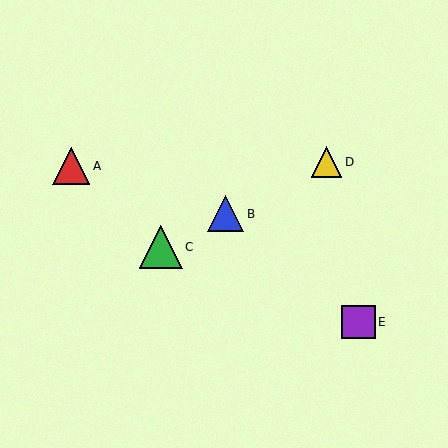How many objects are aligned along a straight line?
3 objects (B, C, D) are aligned along a straight line.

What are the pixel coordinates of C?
Object C is at (161, 247).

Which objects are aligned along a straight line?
Objects B, C, D are aligned along a straight line.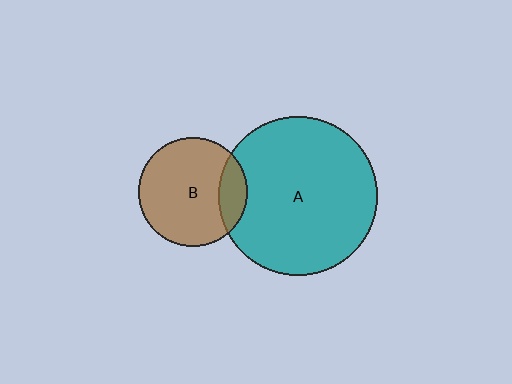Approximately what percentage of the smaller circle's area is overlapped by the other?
Approximately 20%.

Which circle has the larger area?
Circle A (teal).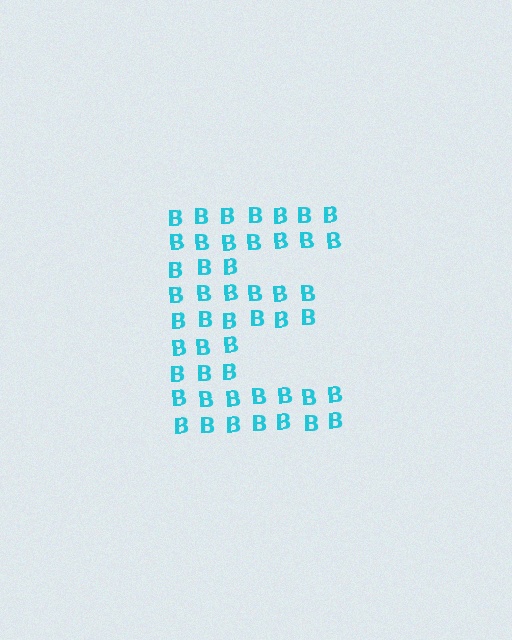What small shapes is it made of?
It is made of small letter B's.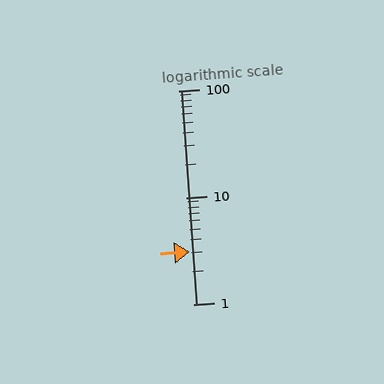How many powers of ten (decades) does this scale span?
The scale spans 2 decades, from 1 to 100.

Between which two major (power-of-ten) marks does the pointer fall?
The pointer is between 1 and 10.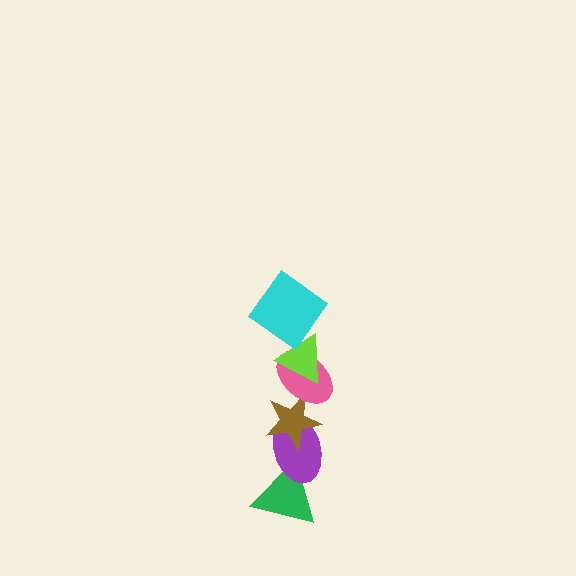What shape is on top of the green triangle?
The purple ellipse is on top of the green triangle.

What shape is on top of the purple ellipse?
The brown star is on top of the purple ellipse.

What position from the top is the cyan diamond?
The cyan diamond is 1st from the top.